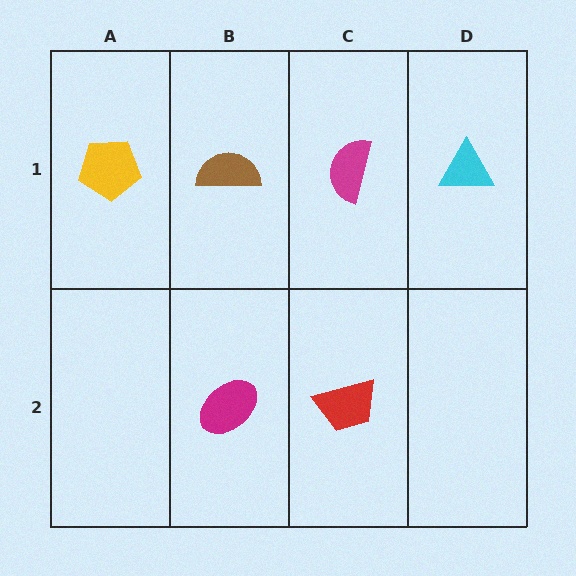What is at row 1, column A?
A yellow pentagon.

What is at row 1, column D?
A cyan triangle.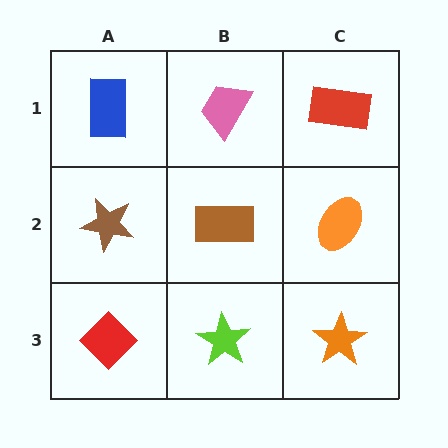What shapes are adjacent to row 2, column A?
A blue rectangle (row 1, column A), a red diamond (row 3, column A), a brown rectangle (row 2, column B).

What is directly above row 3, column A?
A brown star.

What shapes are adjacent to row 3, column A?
A brown star (row 2, column A), a lime star (row 3, column B).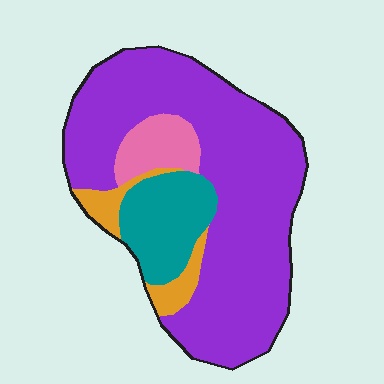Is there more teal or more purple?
Purple.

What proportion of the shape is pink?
Pink takes up less than a sixth of the shape.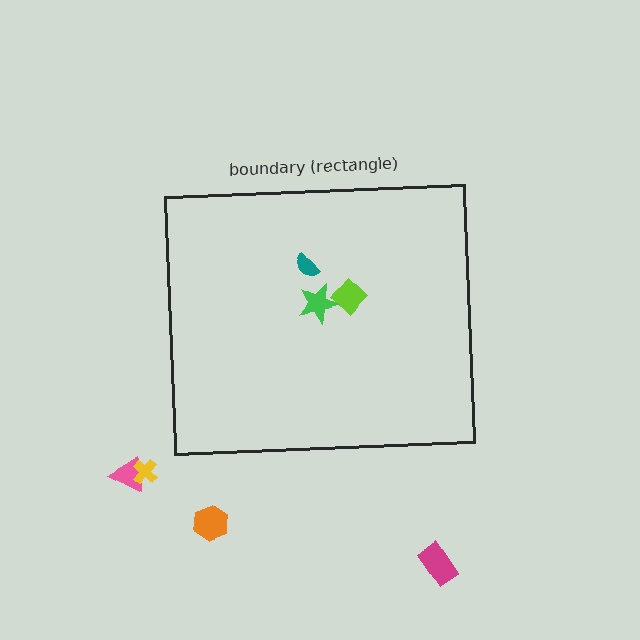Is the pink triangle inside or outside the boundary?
Outside.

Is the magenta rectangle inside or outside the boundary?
Outside.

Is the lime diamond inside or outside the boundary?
Inside.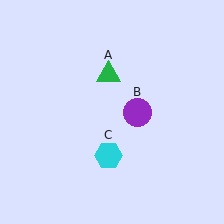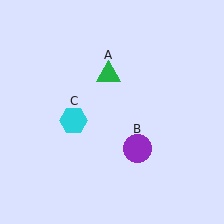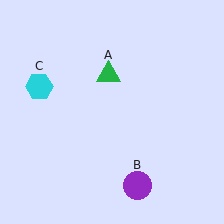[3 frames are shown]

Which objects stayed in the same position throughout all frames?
Green triangle (object A) remained stationary.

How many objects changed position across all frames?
2 objects changed position: purple circle (object B), cyan hexagon (object C).